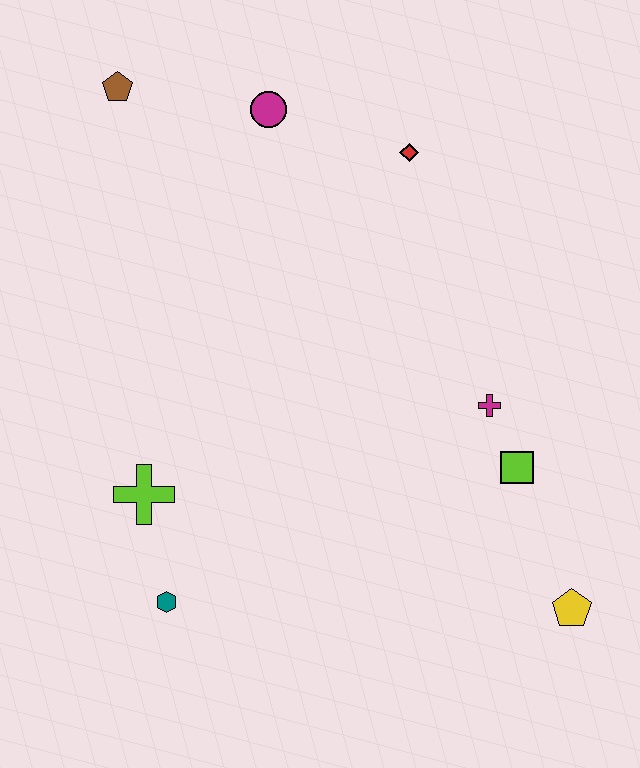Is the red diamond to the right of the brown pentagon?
Yes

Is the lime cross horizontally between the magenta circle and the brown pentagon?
Yes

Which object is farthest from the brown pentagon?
The yellow pentagon is farthest from the brown pentagon.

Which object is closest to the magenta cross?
The lime square is closest to the magenta cross.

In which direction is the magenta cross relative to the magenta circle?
The magenta cross is below the magenta circle.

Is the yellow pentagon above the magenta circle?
No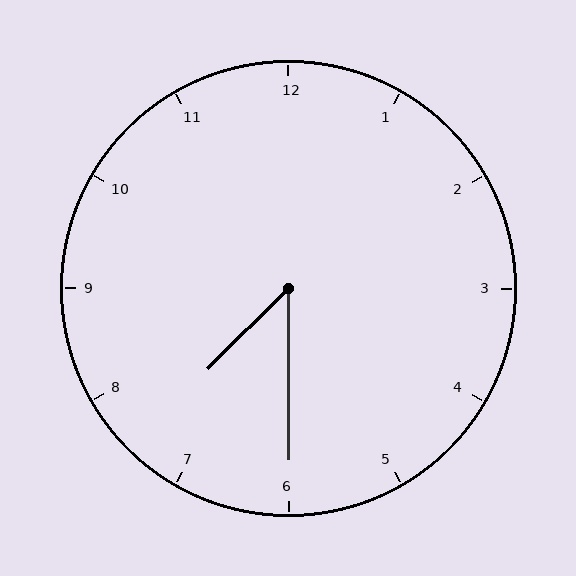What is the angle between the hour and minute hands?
Approximately 45 degrees.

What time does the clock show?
7:30.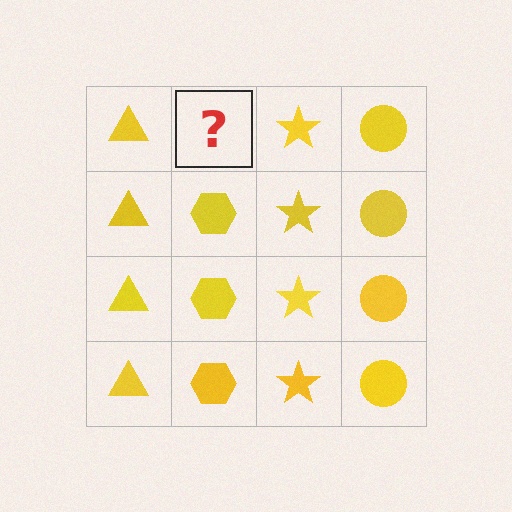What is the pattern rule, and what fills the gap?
The rule is that each column has a consistent shape. The gap should be filled with a yellow hexagon.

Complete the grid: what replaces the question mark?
The question mark should be replaced with a yellow hexagon.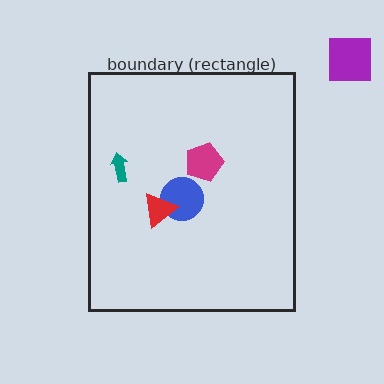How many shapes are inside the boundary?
4 inside, 1 outside.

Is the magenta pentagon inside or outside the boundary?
Inside.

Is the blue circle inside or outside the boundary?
Inside.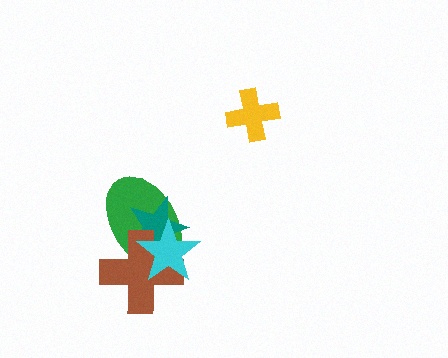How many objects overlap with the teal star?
3 objects overlap with the teal star.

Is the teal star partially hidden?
Yes, it is partially covered by another shape.